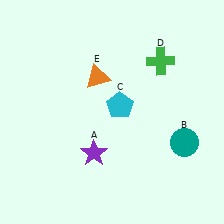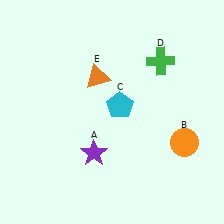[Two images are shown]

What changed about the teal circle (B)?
In Image 1, B is teal. In Image 2, it changed to orange.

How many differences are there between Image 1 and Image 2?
There is 1 difference between the two images.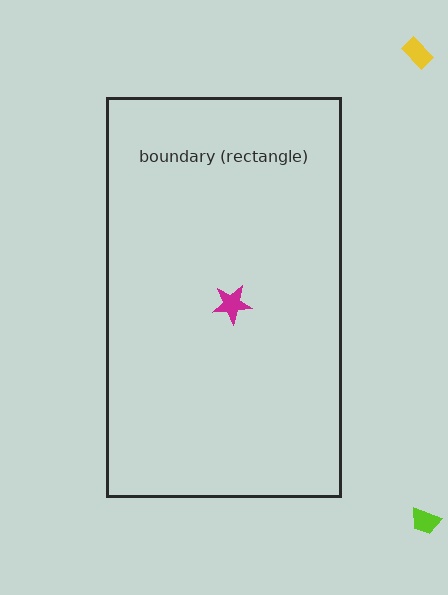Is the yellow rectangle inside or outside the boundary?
Outside.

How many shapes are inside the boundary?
1 inside, 2 outside.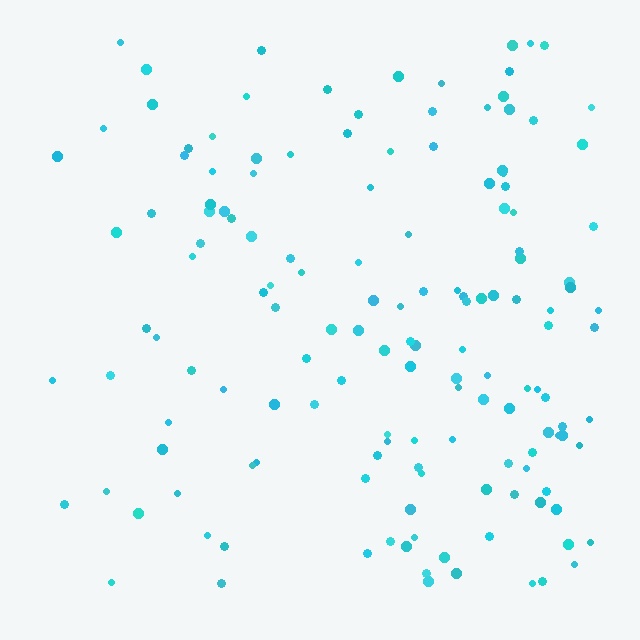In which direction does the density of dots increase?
From left to right, with the right side densest.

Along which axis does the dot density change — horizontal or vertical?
Horizontal.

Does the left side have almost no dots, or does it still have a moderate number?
Still a moderate number, just noticeably fewer than the right.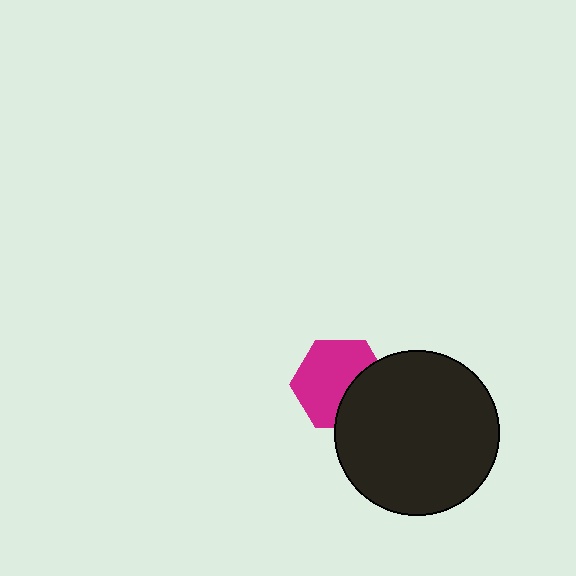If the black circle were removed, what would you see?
You would see the complete magenta hexagon.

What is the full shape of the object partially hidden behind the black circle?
The partially hidden object is a magenta hexagon.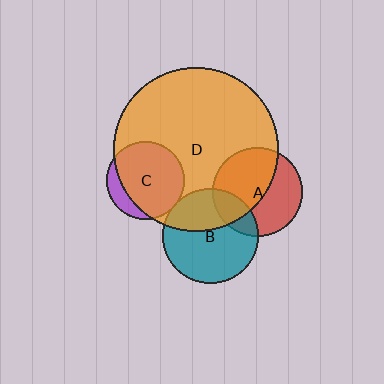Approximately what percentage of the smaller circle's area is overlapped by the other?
Approximately 20%.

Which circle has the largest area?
Circle D (orange).